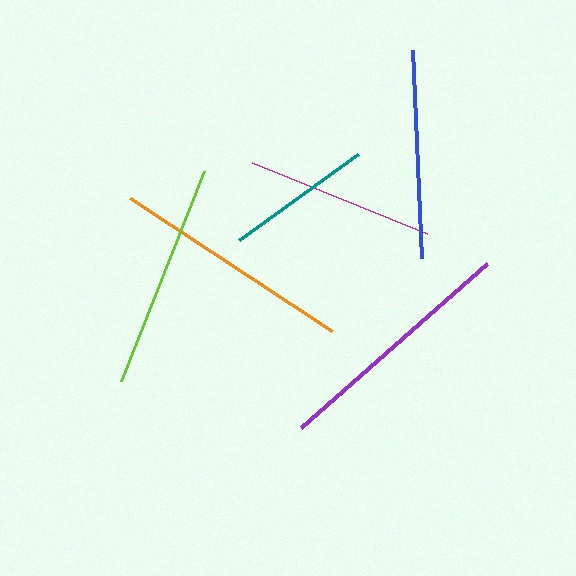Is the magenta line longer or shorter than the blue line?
The blue line is longer than the magenta line.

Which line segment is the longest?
The purple line is the longest at approximately 247 pixels.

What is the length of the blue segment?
The blue segment is approximately 208 pixels long.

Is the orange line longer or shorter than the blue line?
The orange line is longer than the blue line.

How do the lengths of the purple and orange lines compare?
The purple and orange lines are approximately the same length.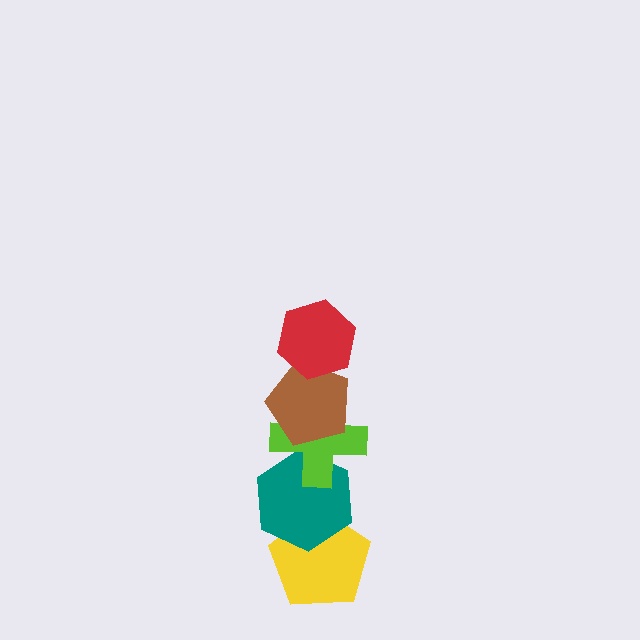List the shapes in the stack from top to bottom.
From top to bottom: the red hexagon, the brown pentagon, the lime cross, the teal hexagon, the yellow pentagon.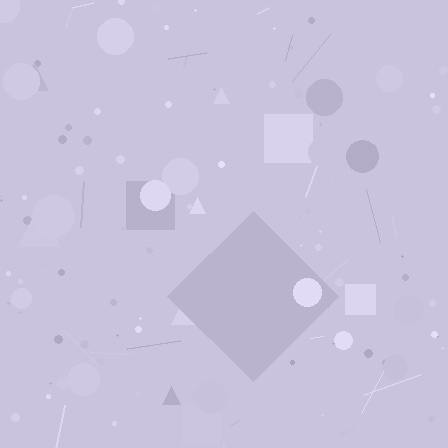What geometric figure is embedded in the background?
A diamond is embedded in the background.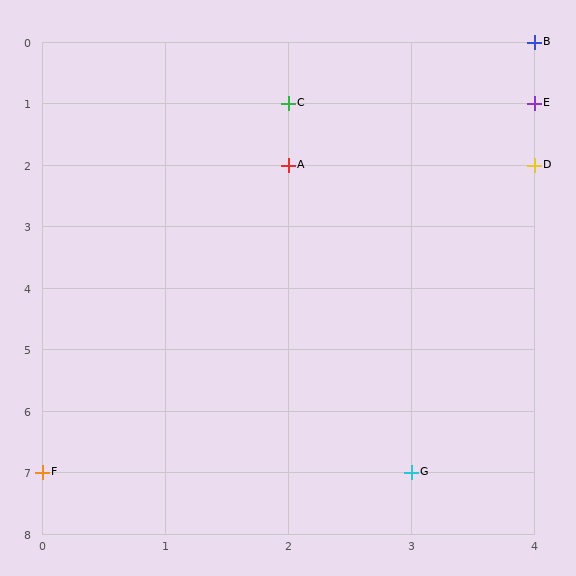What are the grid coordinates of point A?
Point A is at grid coordinates (2, 2).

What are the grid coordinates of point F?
Point F is at grid coordinates (0, 7).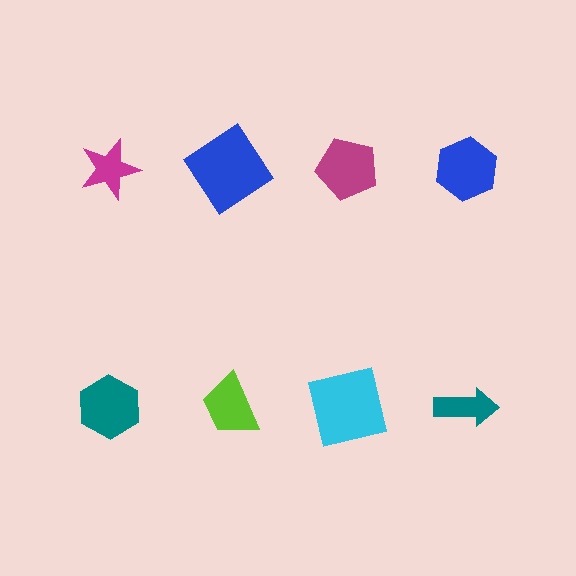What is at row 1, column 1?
A magenta star.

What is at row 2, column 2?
A lime trapezoid.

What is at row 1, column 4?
A blue hexagon.